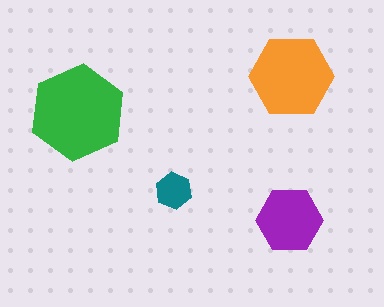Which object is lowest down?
The purple hexagon is bottommost.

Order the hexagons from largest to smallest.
the green one, the orange one, the purple one, the teal one.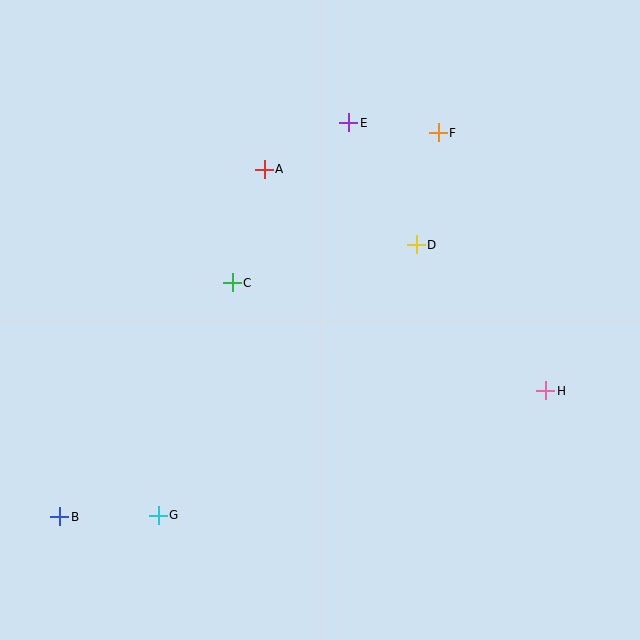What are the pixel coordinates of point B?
Point B is at (60, 517).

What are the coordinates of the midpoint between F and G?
The midpoint between F and G is at (298, 324).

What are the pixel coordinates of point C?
Point C is at (232, 283).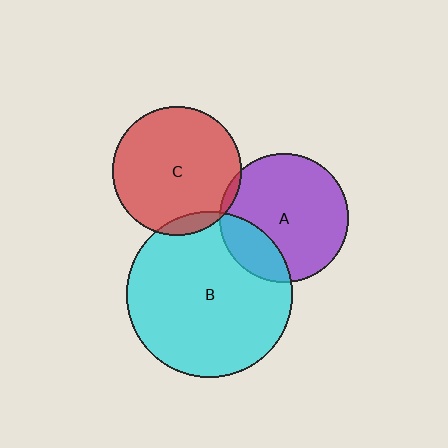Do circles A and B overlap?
Yes.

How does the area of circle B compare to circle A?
Approximately 1.7 times.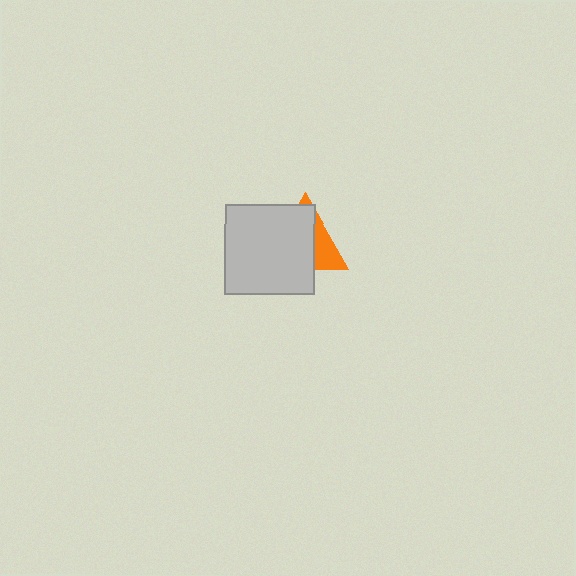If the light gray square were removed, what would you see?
You would see the complete orange triangle.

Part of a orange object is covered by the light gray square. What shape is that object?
It is a triangle.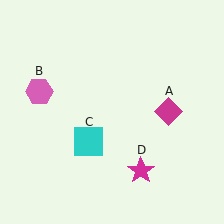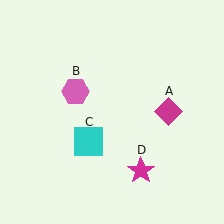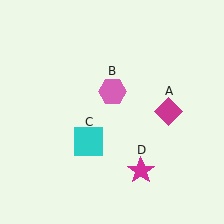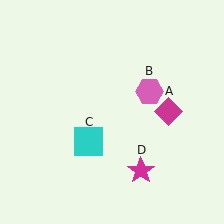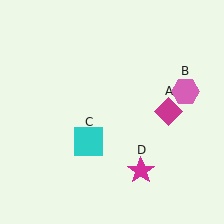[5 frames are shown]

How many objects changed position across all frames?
1 object changed position: pink hexagon (object B).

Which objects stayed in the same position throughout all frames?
Magenta diamond (object A) and cyan square (object C) and magenta star (object D) remained stationary.